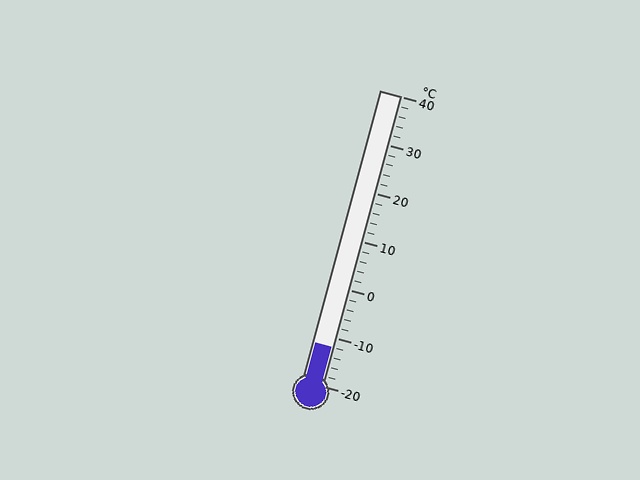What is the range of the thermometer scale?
The thermometer scale ranges from -20°C to 40°C.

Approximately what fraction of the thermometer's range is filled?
The thermometer is filled to approximately 15% of its range.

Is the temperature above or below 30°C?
The temperature is below 30°C.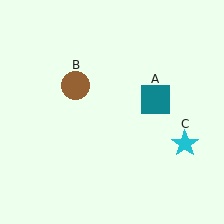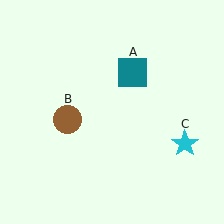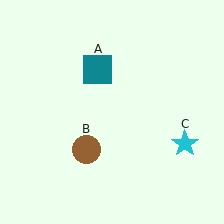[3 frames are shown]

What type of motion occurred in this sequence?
The teal square (object A), brown circle (object B) rotated counterclockwise around the center of the scene.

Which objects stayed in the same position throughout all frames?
Cyan star (object C) remained stationary.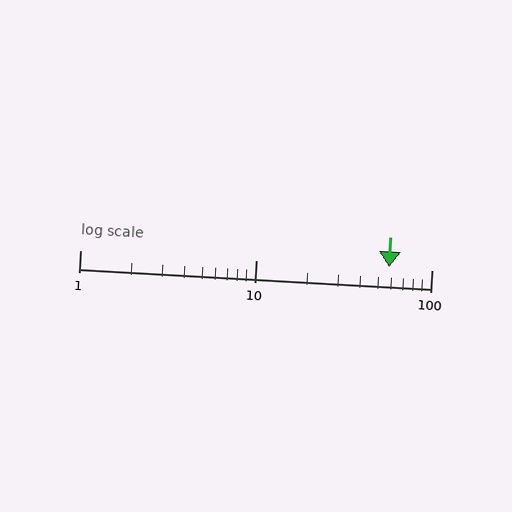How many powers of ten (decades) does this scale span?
The scale spans 2 decades, from 1 to 100.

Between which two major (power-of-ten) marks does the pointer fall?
The pointer is between 10 and 100.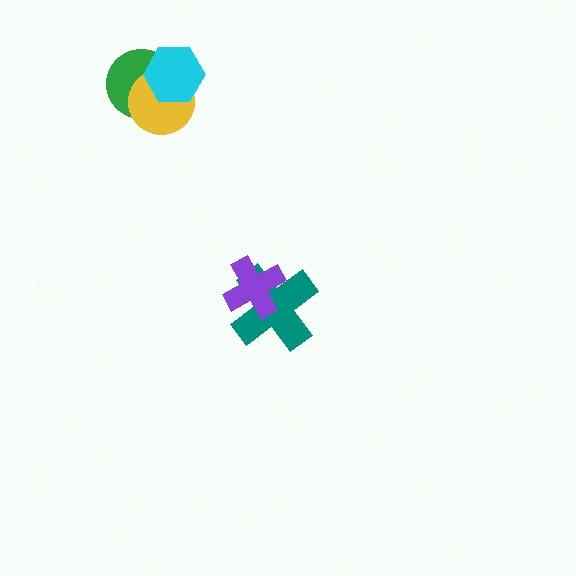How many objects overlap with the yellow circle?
2 objects overlap with the yellow circle.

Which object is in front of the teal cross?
The purple cross is in front of the teal cross.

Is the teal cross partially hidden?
Yes, it is partially covered by another shape.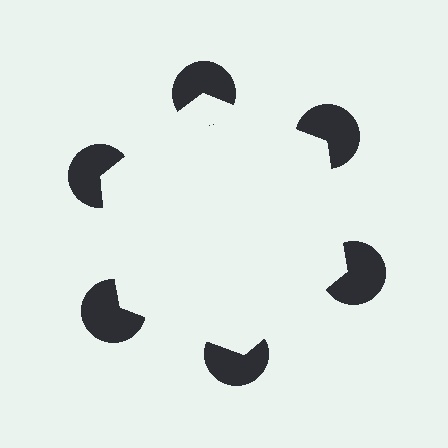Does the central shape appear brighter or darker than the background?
It typically appears slightly brighter than the background, even though no actual brightness change is drawn.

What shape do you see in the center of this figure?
An illusory hexagon — its edges are inferred from the aligned wedge cuts in the pac-man discs, not physically drawn.